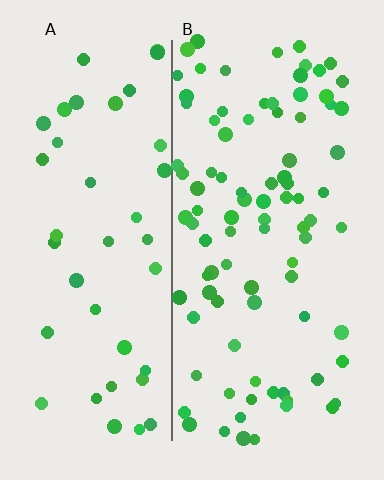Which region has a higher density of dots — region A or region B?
B (the right).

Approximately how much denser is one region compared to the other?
Approximately 2.1× — region B over region A.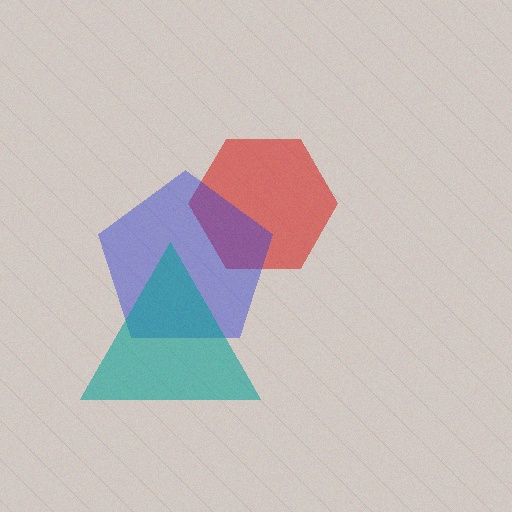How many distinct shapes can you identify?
There are 3 distinct shapes: a red hexagon, a blue pentagon, a teal triangle.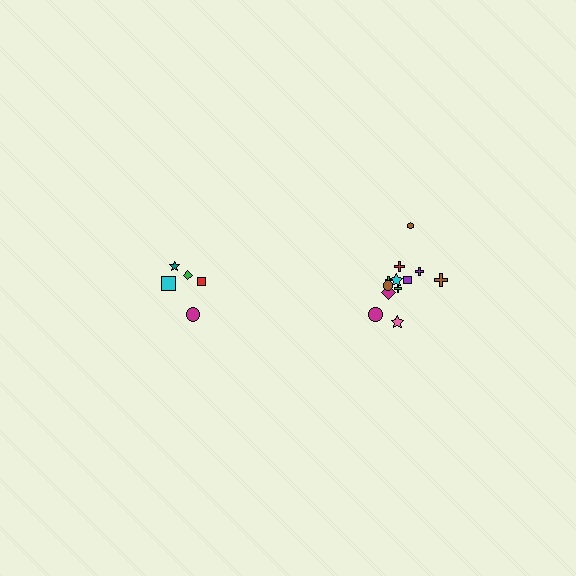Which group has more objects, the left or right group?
The right group.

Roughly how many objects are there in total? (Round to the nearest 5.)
Roughly 15 objects in total.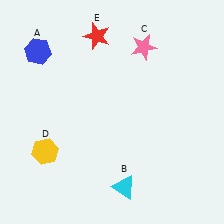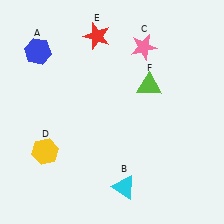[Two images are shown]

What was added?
A lime triangle (F) was added in Image 2.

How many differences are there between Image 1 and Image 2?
There is 1 difference between the two images.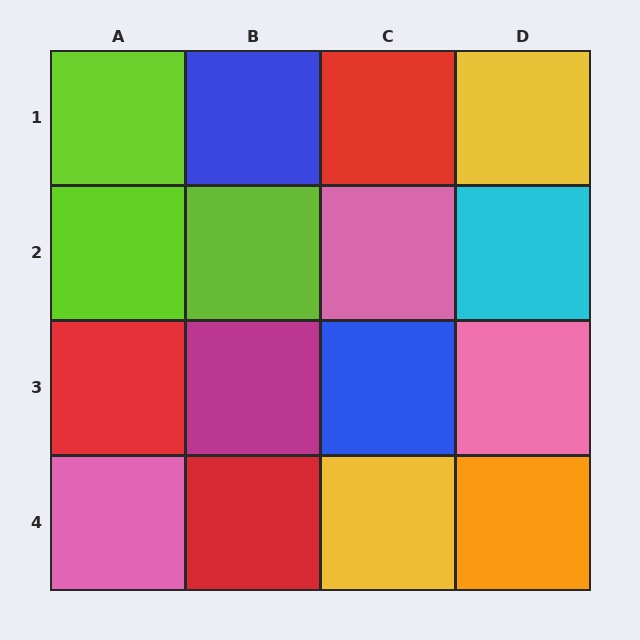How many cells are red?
3 cells are red.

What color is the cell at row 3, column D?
Pink.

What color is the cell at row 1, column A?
Lime.